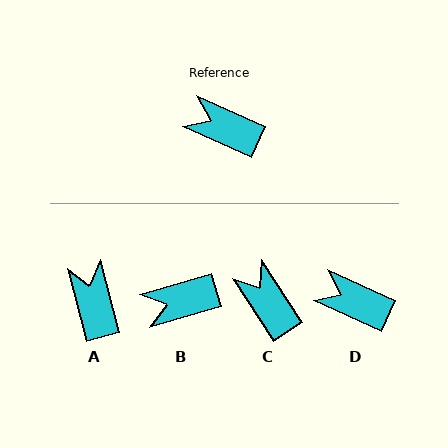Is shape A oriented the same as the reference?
No, it is off by about 52 degrees.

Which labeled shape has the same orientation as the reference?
D.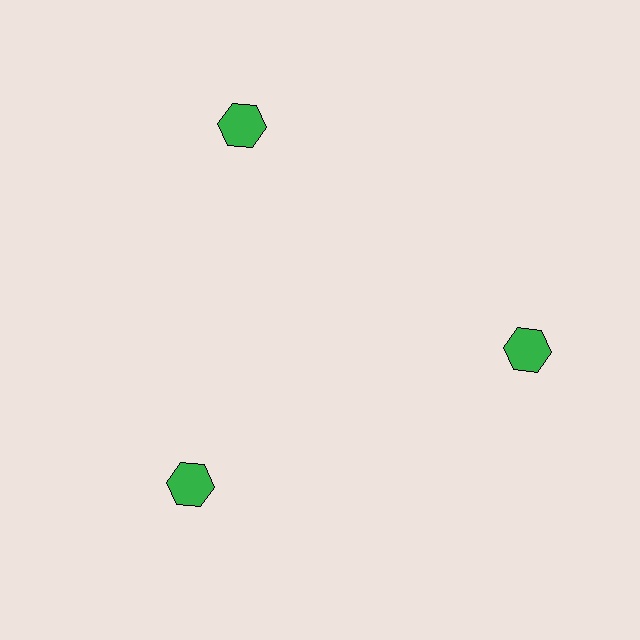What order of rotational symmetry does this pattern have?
This pattern has 3-fold rotational symmetry.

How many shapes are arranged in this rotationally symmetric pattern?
There are 3 shapes, arranged in 3 groups of 1.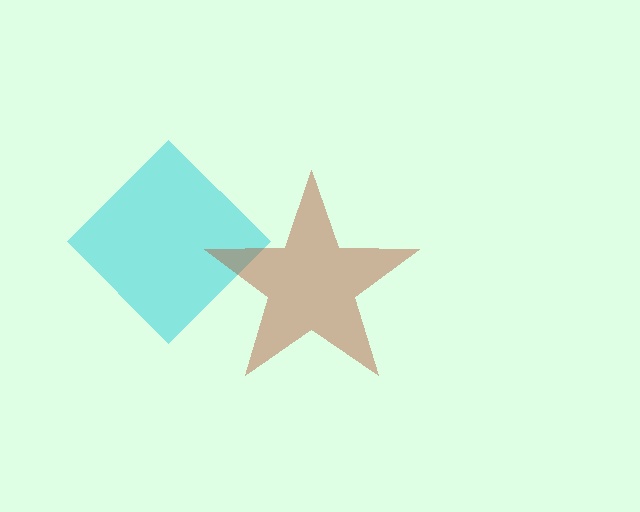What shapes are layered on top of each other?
The layered shapes are: a cyan diamond, a brown star.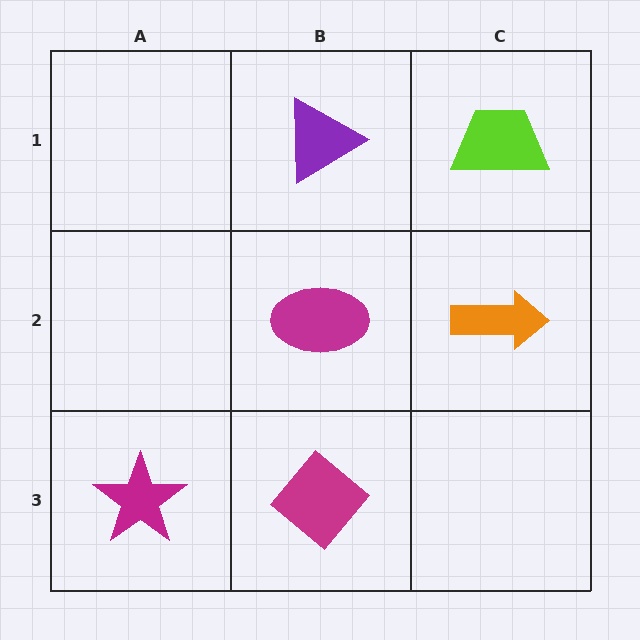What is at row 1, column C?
A lime trapezoid.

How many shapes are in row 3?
2 shapes.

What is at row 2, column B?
A magenta ellipse.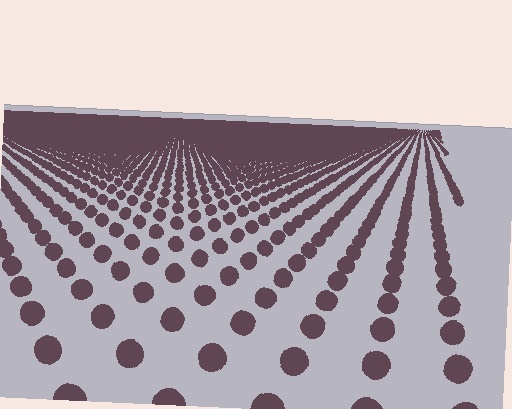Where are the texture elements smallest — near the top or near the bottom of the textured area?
Near the top.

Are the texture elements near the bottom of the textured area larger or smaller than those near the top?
Larger. Near the bottom, elements are closer to the viewer and appear at a bigger on-screen size.